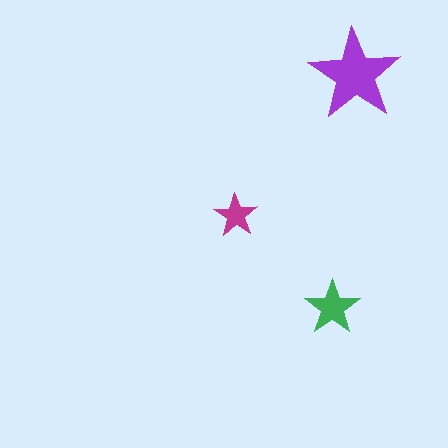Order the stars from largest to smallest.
the purple one, the green one, the magenta one.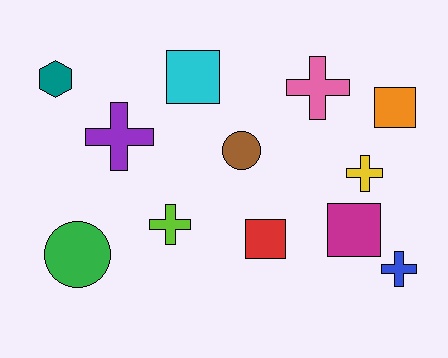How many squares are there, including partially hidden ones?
There are 4 squares.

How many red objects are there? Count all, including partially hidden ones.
There is 1 red object.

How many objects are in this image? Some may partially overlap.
There are 12 objects.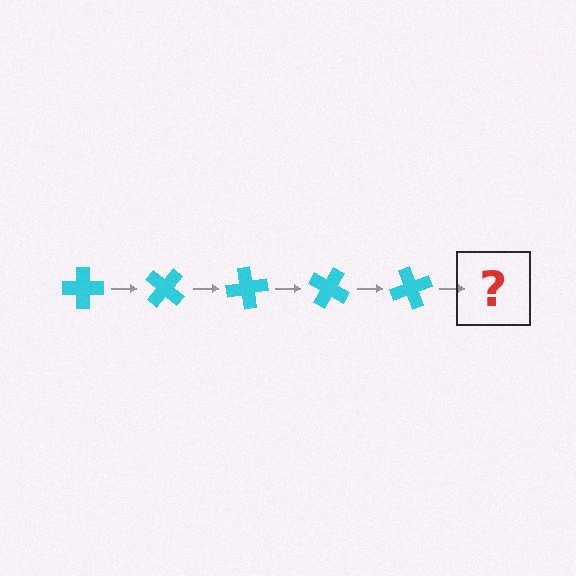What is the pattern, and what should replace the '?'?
The pattern is that the cross rotates 40 degrees each step. The '?' should be a cyan cross rotated 200 degrees.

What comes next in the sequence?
The next element should be a cyan cross rotated 200 degrees.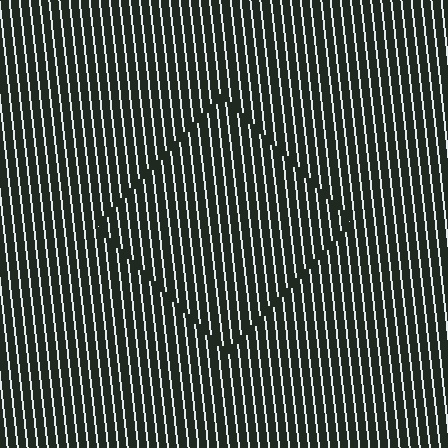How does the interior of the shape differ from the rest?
The interior of the shape contains the same grating, shifted by half a period — the contour is defined by the phase discontinuity where line-ends from the inner and outer gratings abut.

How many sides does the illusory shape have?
4 sides — the line-ends trace a square.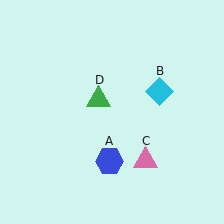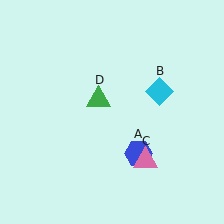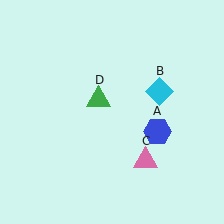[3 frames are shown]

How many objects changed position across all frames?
1 object changed position: blue hexagon (object A).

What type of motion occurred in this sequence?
The blue hexagon (object A) rotated counterclockwise around the center of the scene.